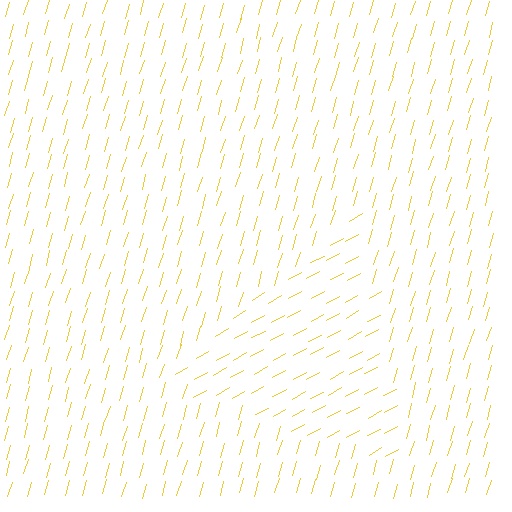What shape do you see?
I see a triangle.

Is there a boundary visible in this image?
Yes, there is a texture boundary formed by a change in line orientation.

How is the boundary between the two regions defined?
The boundary is defined purely by a change in line orientation (approximately 45 degrees difference). All lines are the same color and thickness.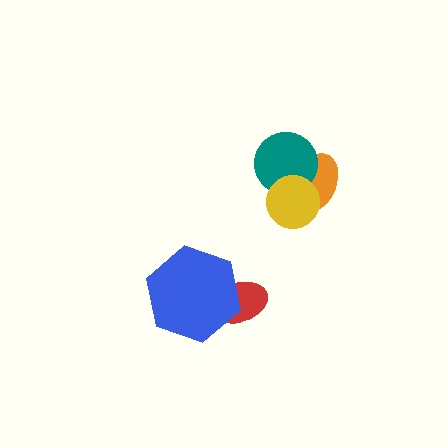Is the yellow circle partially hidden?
No, no other shape covers it.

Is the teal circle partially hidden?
Yes, it is partially covered by another shape.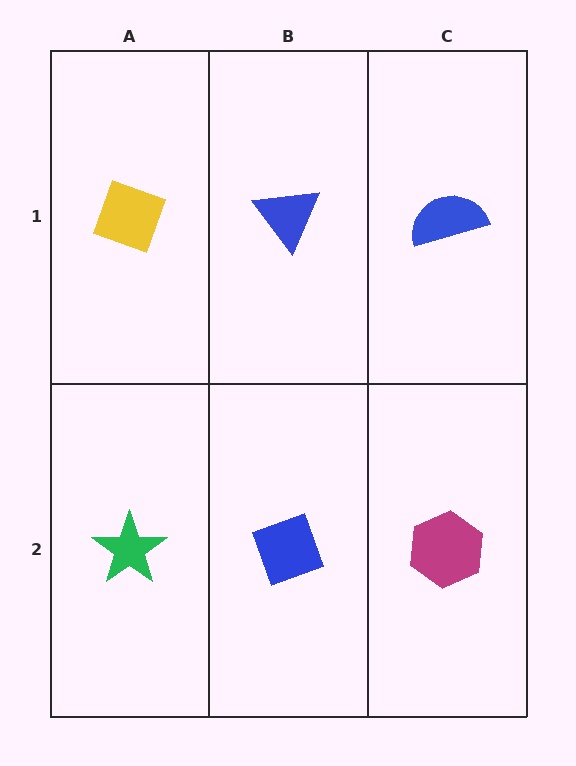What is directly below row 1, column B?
A blue diamond.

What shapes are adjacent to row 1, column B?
A blue diamond (row 2, column B), a yellow diamond (row 1, column A), a blue semicircle (row 1, column C).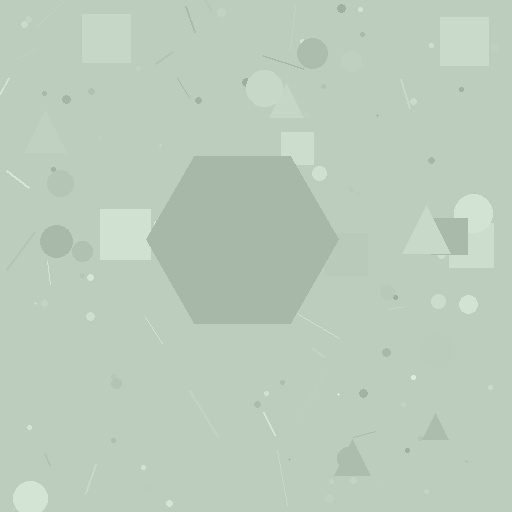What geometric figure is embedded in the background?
A hexagon is embedded in the background.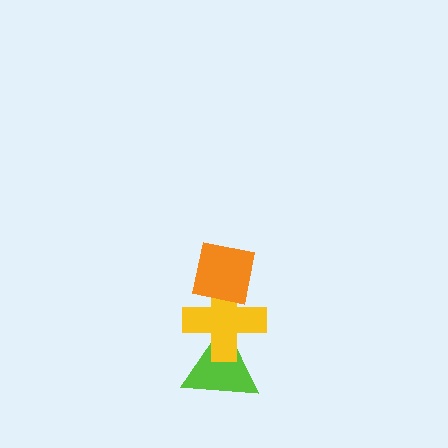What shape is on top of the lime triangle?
The yellow cross is on top of the lime triangle.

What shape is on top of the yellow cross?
The orange square is on top of the yellow cross.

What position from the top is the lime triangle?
The lime triangle is 3rd from the top.